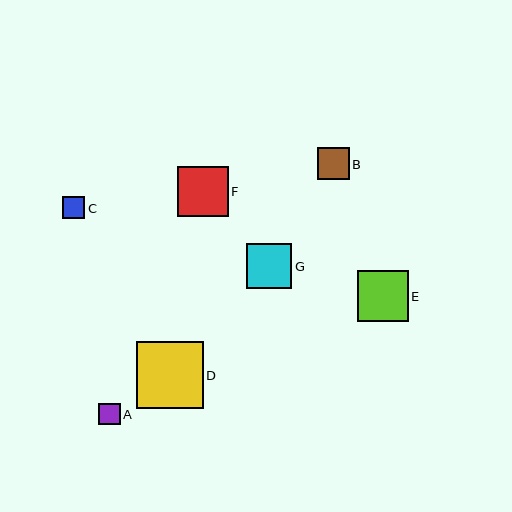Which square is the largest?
Square D is the largest with a size of approximately 67 pixels.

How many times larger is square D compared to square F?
Square D is approximately 1.3 times the size of square F.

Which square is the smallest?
Square A is the smallest with a size of approximately 21 pixels.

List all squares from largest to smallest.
From largest to smallest: D, E, F, G, B, C, A.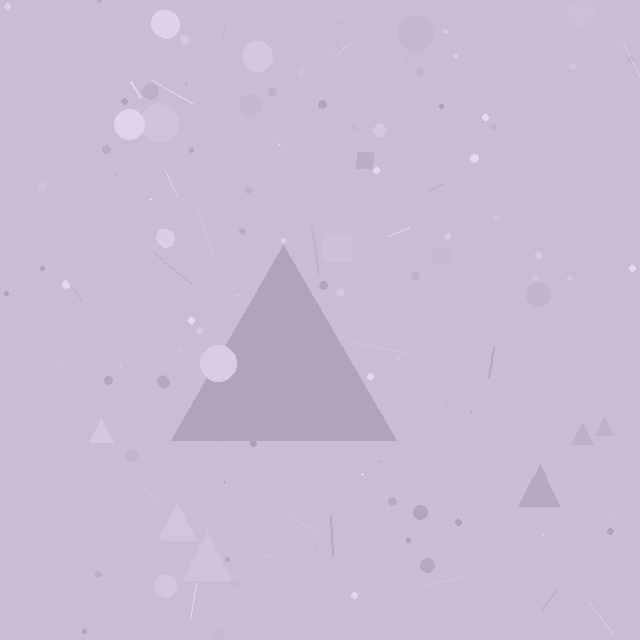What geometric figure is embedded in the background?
A triangle is embedded in the background.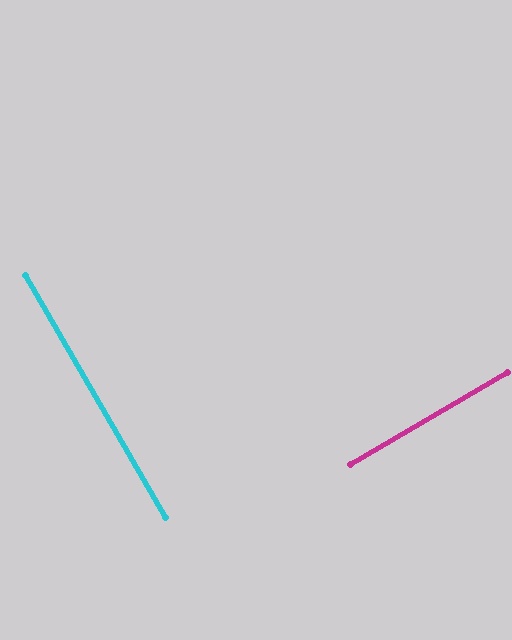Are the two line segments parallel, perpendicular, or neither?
Perpendicular — they meet at approximately 89°.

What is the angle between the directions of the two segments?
Approximately 89 degrees.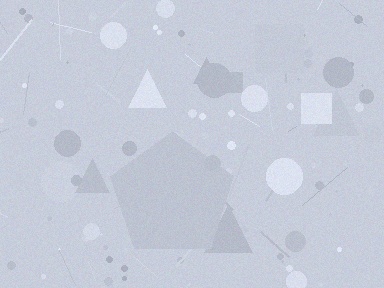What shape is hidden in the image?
A pentagon is hidden in the image.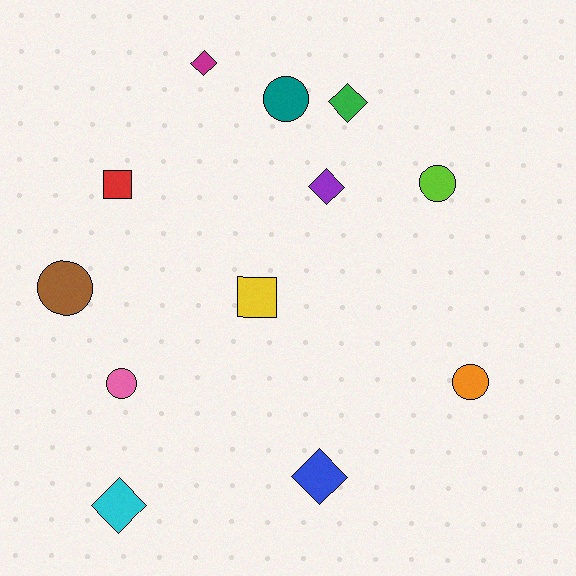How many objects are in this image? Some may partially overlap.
There are 12 objects.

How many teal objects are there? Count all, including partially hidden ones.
There is 1 teal object.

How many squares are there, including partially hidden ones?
There are 2 squares.